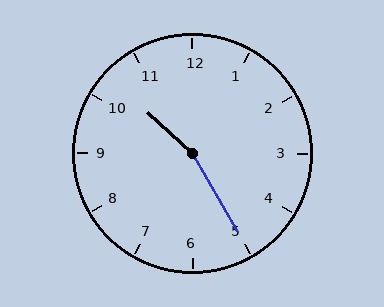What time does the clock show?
10:25.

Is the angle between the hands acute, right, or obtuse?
It is obtuse.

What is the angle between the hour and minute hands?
Approximately 162 degrees.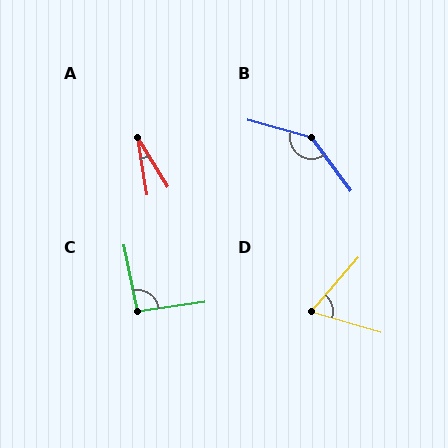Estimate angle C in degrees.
Approximately 94 degrees.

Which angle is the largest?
B, at approximately 142 degrees.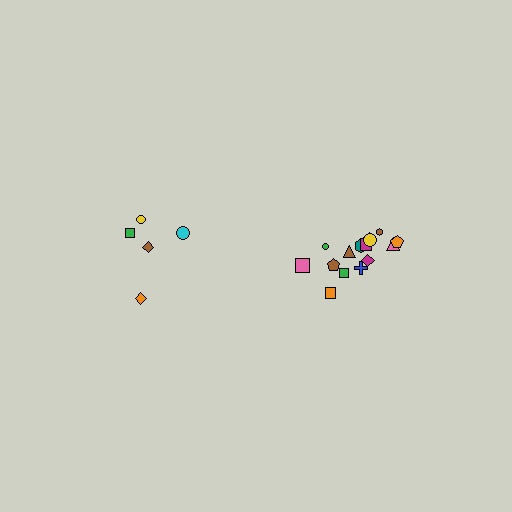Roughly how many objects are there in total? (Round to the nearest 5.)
Roughly 20 objects in total.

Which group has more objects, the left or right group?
The right group.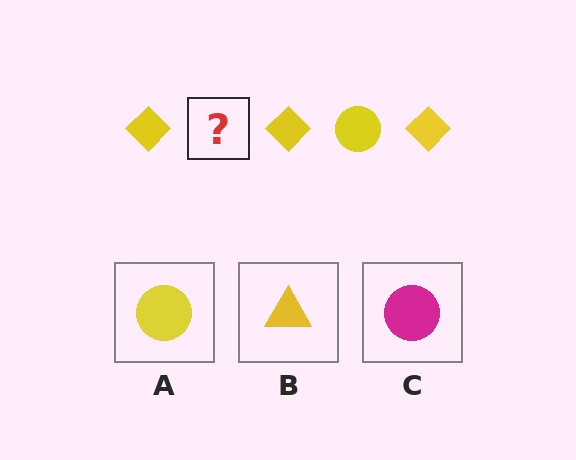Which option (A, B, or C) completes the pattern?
A.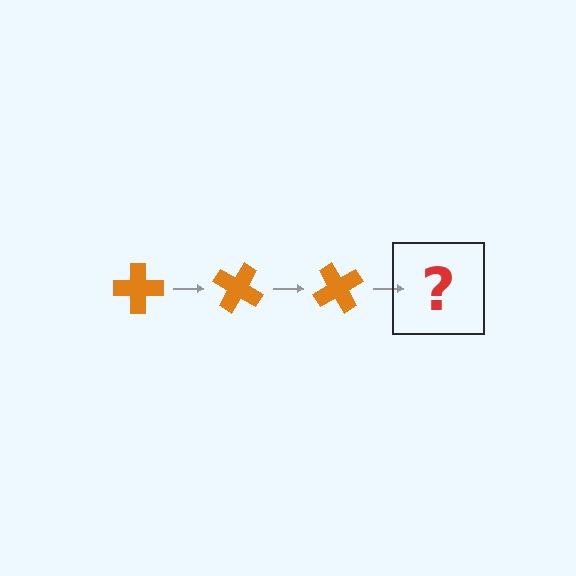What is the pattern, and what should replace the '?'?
The pattern is that the cross rotates 30 degrees each step. The '?' should be an orange cross rotated 90 degrees.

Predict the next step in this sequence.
The next step is an orange cross rotated 90 degrees.